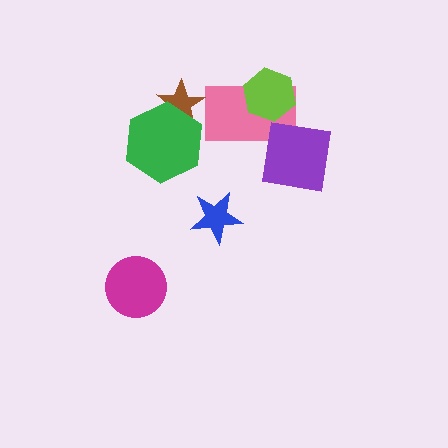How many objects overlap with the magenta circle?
0 objects overlap with the magenta circle.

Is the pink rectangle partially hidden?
Yes, it is partially covered by another shape.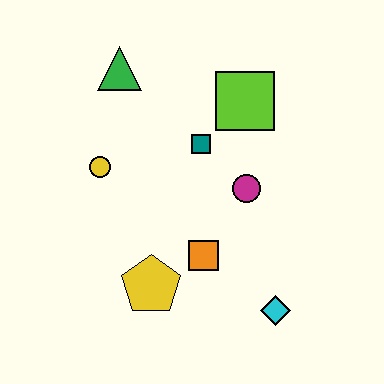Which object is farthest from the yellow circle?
The cyan diamond is farthest from the yellow circle.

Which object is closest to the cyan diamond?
The orange square is closest to the cyan diamond.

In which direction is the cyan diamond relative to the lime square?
The cyan diamond is below the lime square.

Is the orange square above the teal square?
No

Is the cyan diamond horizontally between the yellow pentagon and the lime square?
No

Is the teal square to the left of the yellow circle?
No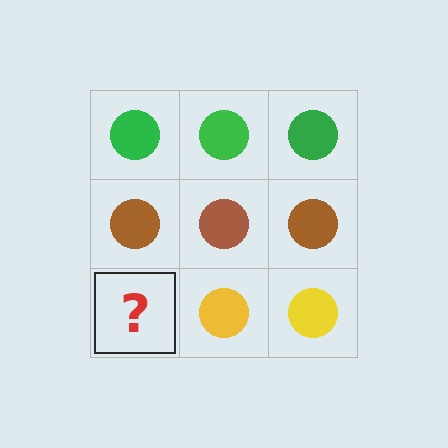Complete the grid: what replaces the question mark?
The question mark should be replaced with a yellow circle.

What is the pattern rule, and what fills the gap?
The rule is that each row has a consistent color. The gap should be filled with a yellow circle.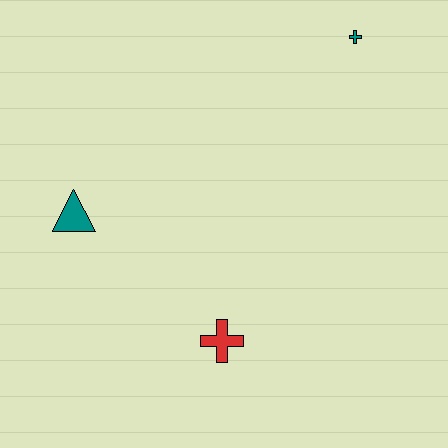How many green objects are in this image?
There are no green objects.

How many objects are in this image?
There are 3 objects.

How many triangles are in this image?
There is 1 triangle.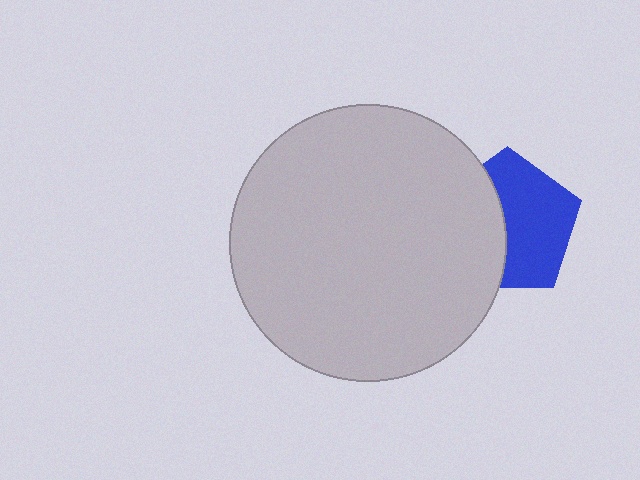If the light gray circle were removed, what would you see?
You would see the complete blue pentagon.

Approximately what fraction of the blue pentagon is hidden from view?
Roughly 43% of the blue pentagon is hidden behind the light gray circle.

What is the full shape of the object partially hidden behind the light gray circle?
The partially hidden object is a blue pentagon.